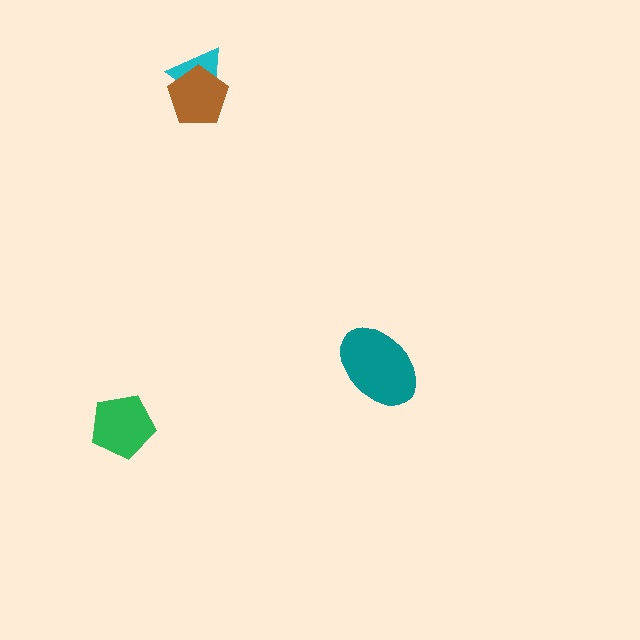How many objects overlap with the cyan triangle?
1 object overlaps with the cyan triangle.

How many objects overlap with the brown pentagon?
1 object overlaps with the brown pentagon.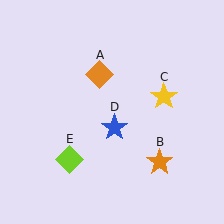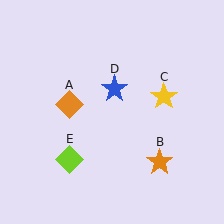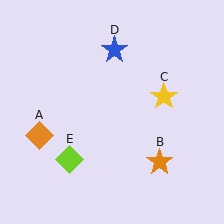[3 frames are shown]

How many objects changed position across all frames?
2 objects changed position: orange diamond (object A), blue star (object D).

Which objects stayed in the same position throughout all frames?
Orange star (object B) and yellow star (object C) and lime diamond (object E) remained stationary.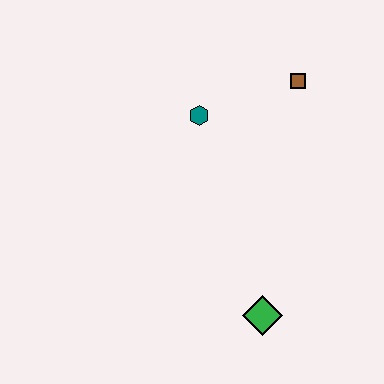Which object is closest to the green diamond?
The teal hexagon is closest to the green diamond.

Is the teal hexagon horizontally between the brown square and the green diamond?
No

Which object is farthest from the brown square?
The green diamond is farthest from the brown square.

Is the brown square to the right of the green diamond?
Yes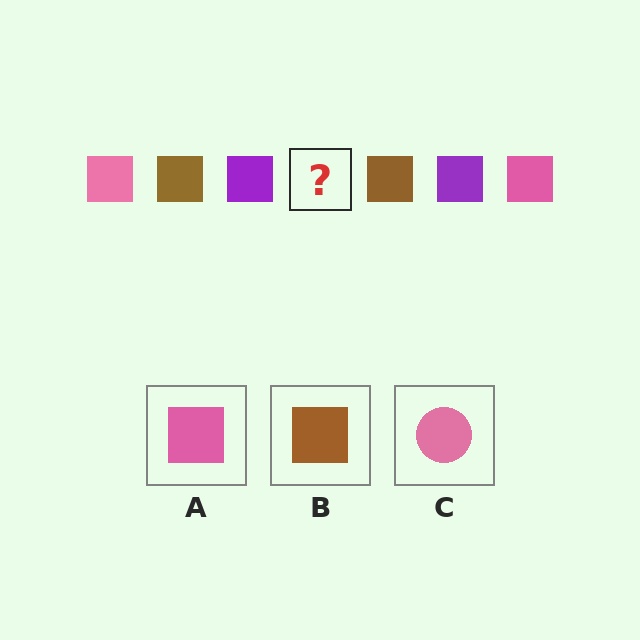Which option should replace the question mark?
Option A.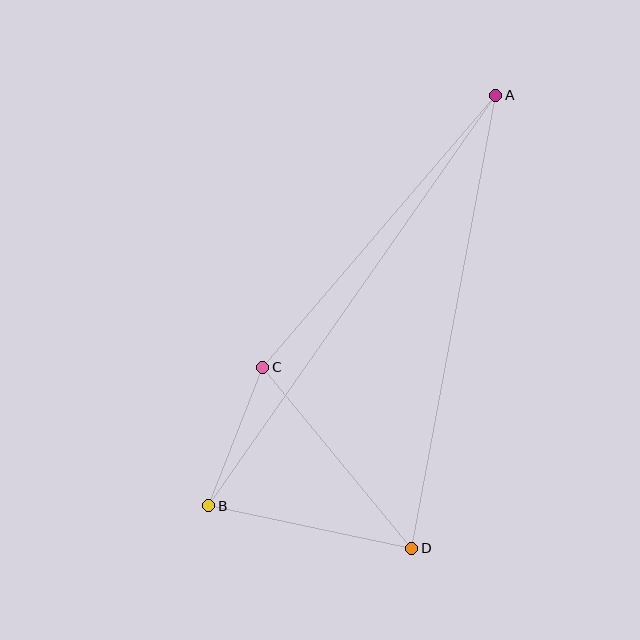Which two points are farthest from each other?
Points A and B are farthest from each other.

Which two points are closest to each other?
Points B and C are closest to each other.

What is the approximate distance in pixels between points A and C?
The distance between A and C is approximately 358 pixels.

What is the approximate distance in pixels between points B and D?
The distance between B and D is approximately 207 pixels.